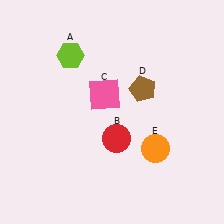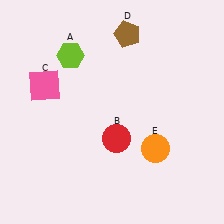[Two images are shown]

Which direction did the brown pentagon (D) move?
The brown pentagon (D) moved up.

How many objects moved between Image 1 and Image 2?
2 objects moved between the two images.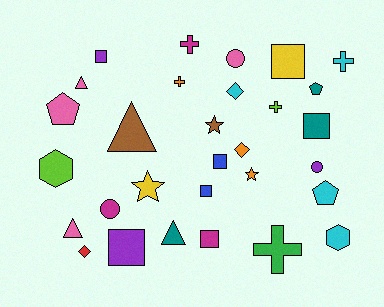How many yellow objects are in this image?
There are 2 yellow objects.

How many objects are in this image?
There are 30 objects.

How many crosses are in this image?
There are 5 crosses.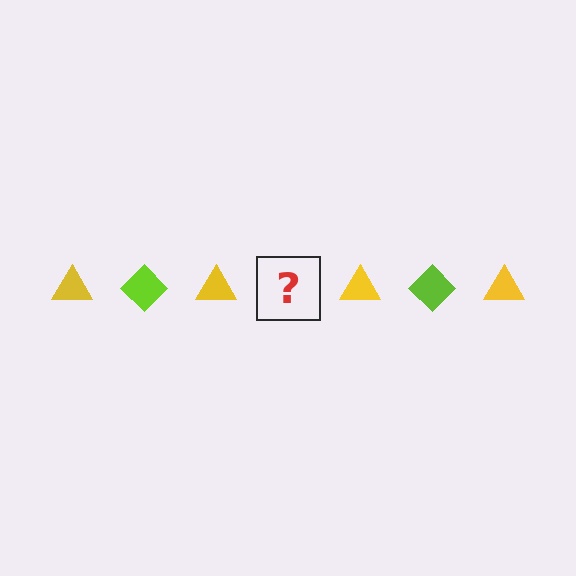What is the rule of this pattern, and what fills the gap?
The rule is that the pattern alternates between yellow triangle and lime diamond. The gap should be filled with a lime diamond.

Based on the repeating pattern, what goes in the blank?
The blank should be a lime diamond.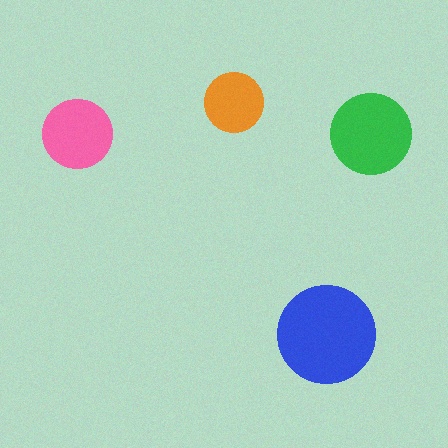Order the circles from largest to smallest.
the blue one, the green one, the pink one, the orange one.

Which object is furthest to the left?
The pink circle is leftmost.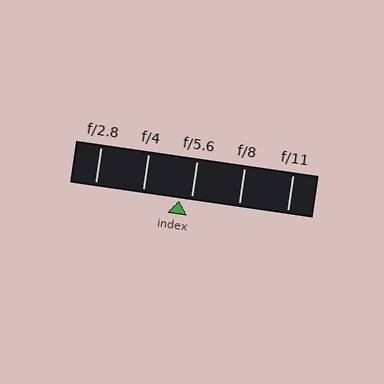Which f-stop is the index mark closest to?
The index mark is closest to f/5.6.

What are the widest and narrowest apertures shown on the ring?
The widest aperture shown is f/2.8 and the narrowest is f/11.